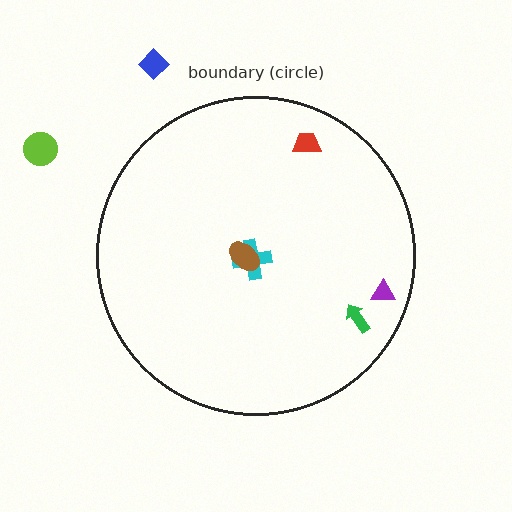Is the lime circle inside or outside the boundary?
Outside.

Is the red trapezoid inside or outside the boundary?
Inside.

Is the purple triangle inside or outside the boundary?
Inside.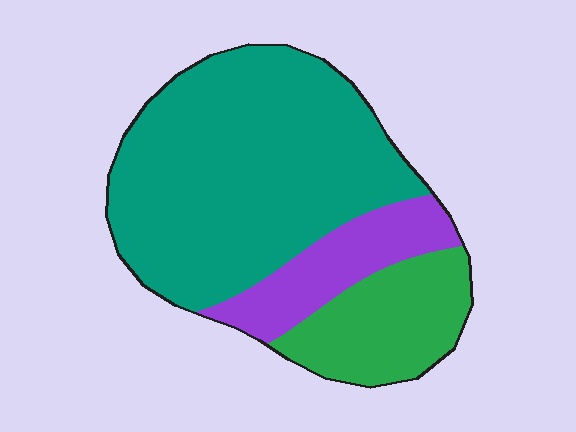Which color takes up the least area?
Purple, at roughly 15%.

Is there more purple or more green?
Green.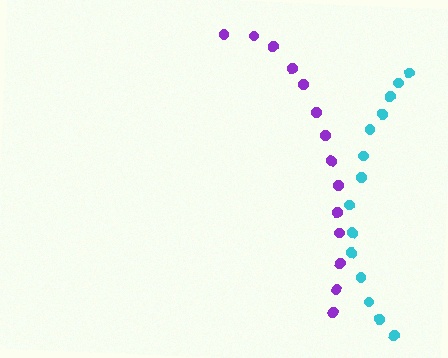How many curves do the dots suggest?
There are 2 distinct paths.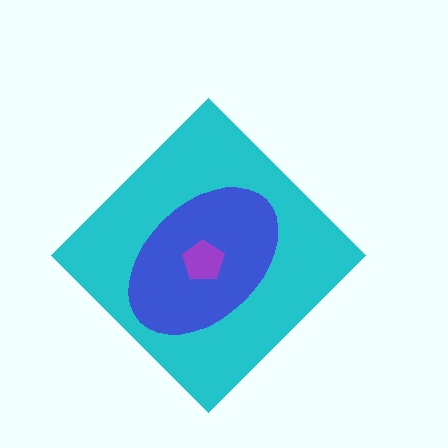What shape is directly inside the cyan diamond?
The blue ellipse.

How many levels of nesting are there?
3.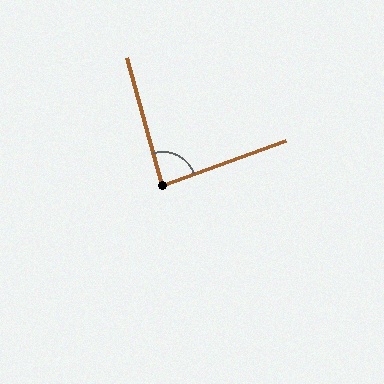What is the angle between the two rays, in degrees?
Approximately 86 degrees.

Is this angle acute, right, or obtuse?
It is approximately a right angle.